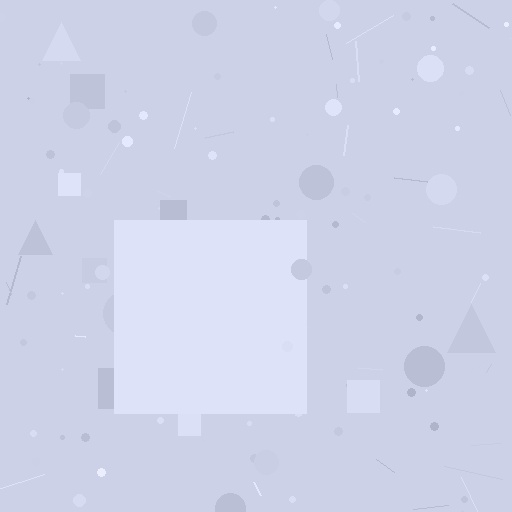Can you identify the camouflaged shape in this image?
The camouflaged shape is a square.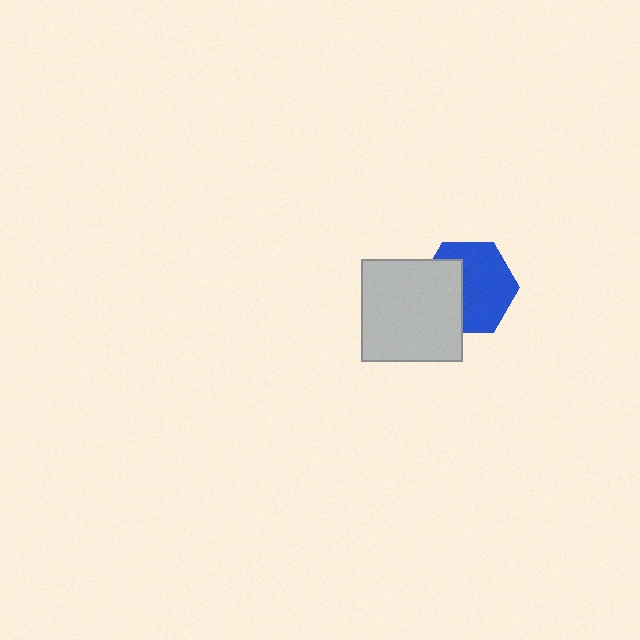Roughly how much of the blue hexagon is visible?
About half of it is visible (roughly 62%).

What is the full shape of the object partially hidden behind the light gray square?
The partially hidden object is a blue hexagon.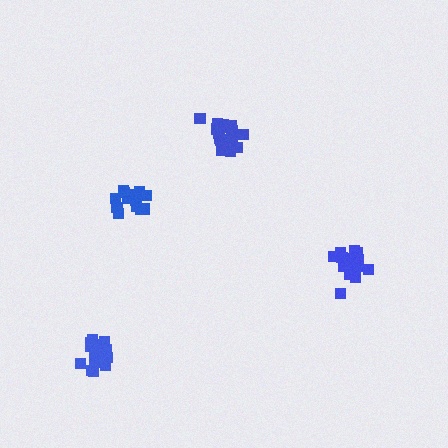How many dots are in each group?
Group 1: 19 dots, Group 2: 18 dots, Group 3: 16 dots, Group 4: 18 dots (71 total).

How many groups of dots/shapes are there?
There are 4 groups.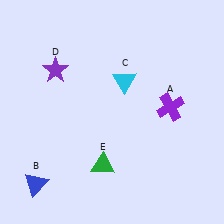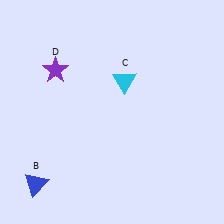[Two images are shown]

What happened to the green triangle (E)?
The green triangle (E) was removed in Image 2. It was in the bottom-left area of Image 1.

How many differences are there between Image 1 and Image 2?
There are 2 differences between the two images.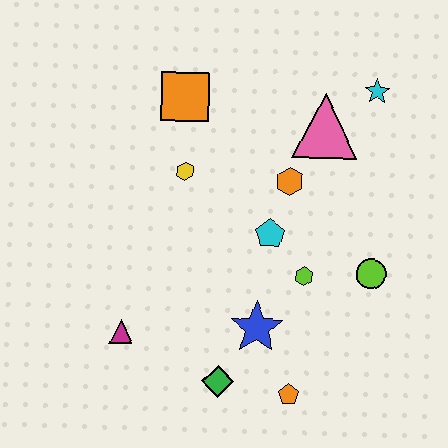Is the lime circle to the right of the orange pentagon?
Yes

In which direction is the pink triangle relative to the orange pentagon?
The pink triangle is above the orange pentagon.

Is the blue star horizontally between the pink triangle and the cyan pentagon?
No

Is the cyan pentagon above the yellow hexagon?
No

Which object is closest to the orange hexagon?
The cyan pentagon is closest to the orange hexagon.